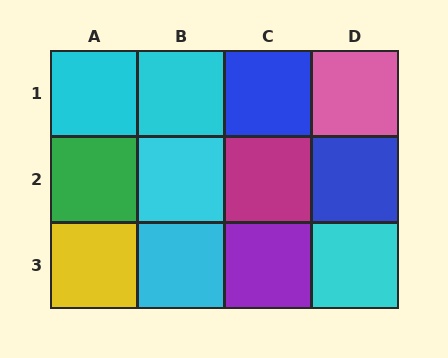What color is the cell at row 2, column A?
Green.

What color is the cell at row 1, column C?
Blue.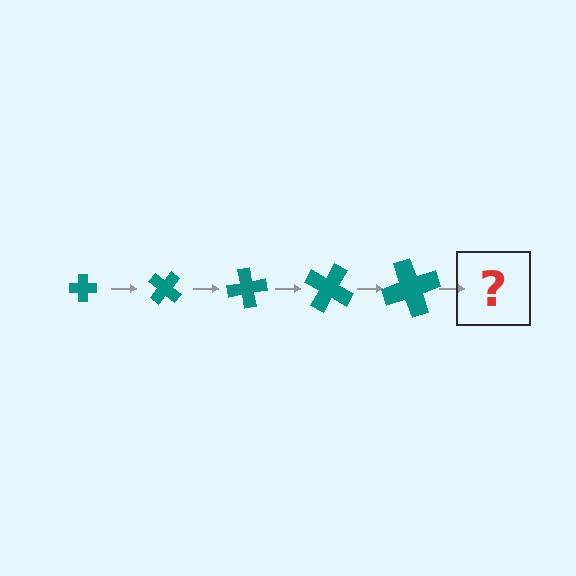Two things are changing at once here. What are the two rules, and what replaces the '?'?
The two rules are that the cross grows larger each step and it rotates 40 degrees each step. The '?' should be a cross, larger than the previous one and rotated 200 degrees from the start.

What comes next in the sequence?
The next element should be a cross, larger than the previous one and rotated 200 degrees from the start.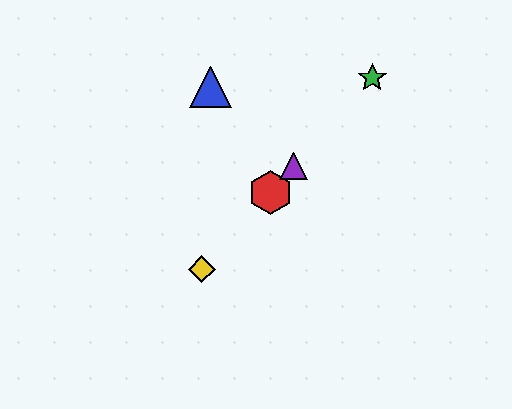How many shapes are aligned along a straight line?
4 shapes (the red hexagon, the green star, the yellow diamond, the purple triangle) are aligned along a straight line.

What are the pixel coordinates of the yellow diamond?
The yellow diamond is at (202, 269).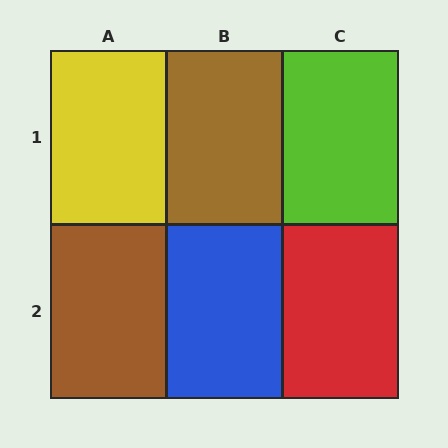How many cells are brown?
2 cells are brown.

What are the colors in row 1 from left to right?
Yellow, brown, lime.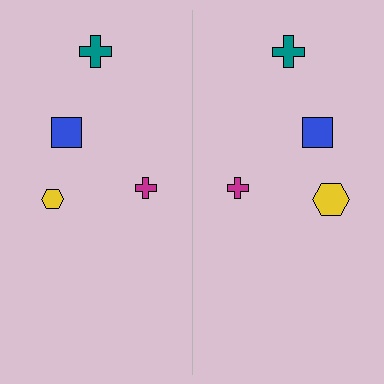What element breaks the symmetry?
The yellow hexagon on the right side has a different size than its mirror counterpart.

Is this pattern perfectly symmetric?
No, the pattern is not perfectly symmetric. The yellow hexagon on the right side has a different size than its mirror counterpart.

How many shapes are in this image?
There are 8 shapes in this image.